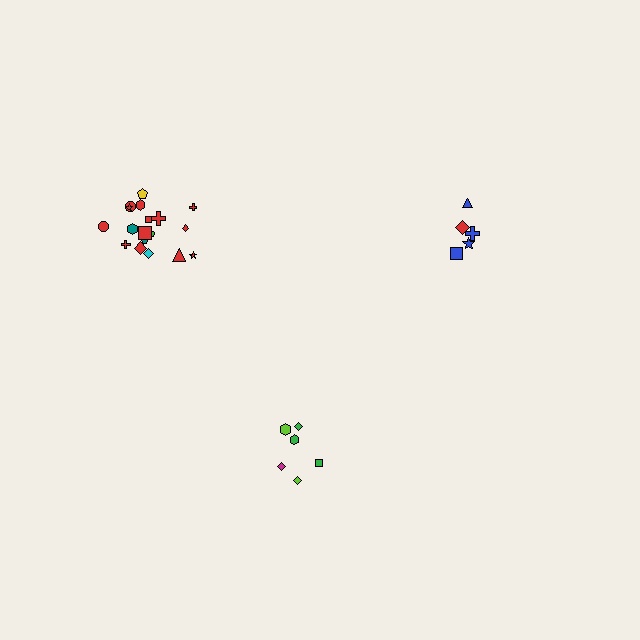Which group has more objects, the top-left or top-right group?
The top-left group.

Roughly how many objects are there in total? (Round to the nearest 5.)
Roughly 30 objects in total.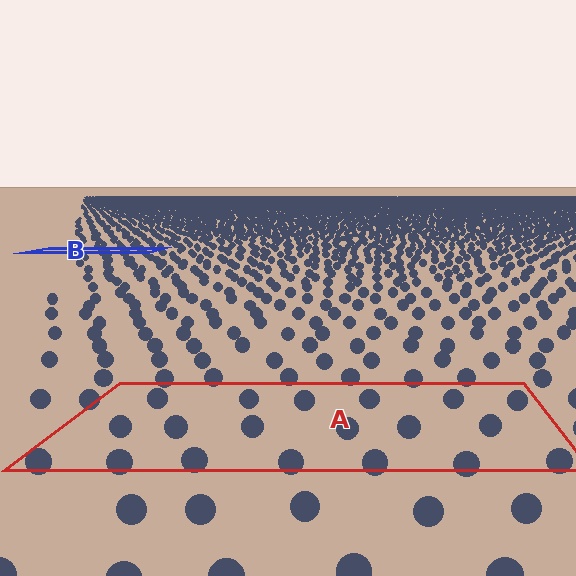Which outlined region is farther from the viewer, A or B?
Region B is farther from the viewer — the texture elements inside it appear smaller and more densely packed.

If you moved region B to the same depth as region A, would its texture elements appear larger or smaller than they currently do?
They would appear larger. At a closer depth, the same texture elements are projected at a bigger on-screen size.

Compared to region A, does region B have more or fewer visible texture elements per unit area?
Region B has more texture elements per unit area — they are packed more densely because it is farther away.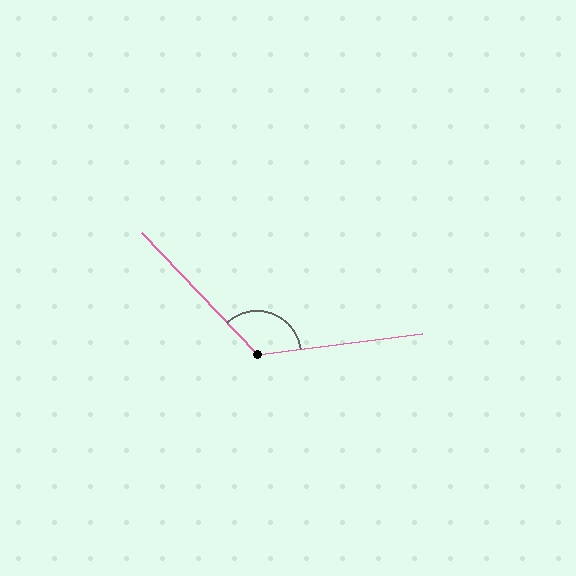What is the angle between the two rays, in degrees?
Approximately 126 degrees.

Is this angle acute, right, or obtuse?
It is obtuse.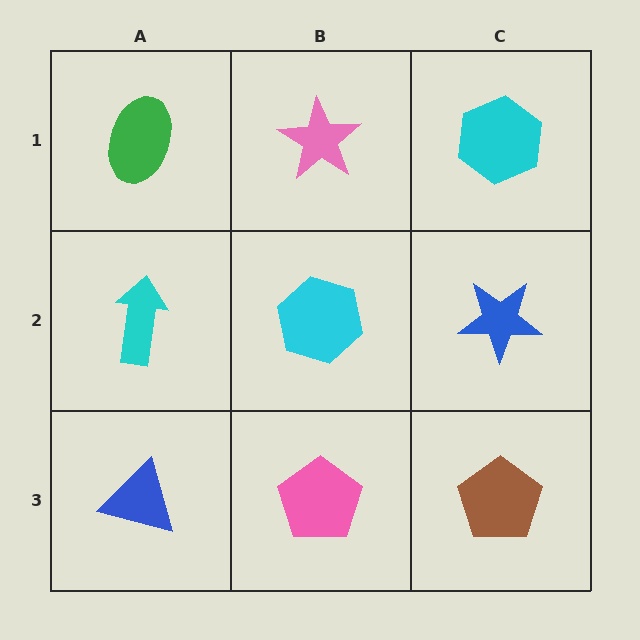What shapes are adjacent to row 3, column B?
A cyan hexagon (row 2, column B), a blue triangle (row 3, column A), a brown pentagon (row 3, column C).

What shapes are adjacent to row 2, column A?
A green ellipse (row 1, column A), a blue triangle (row 3, column A), a cyan hexagon (row 2, column B).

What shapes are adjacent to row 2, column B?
A pink star (row 1, column B), a pink pentagon (row 3, column B), a cyan arrow (row 2, column A), a blue star (row 2, column C).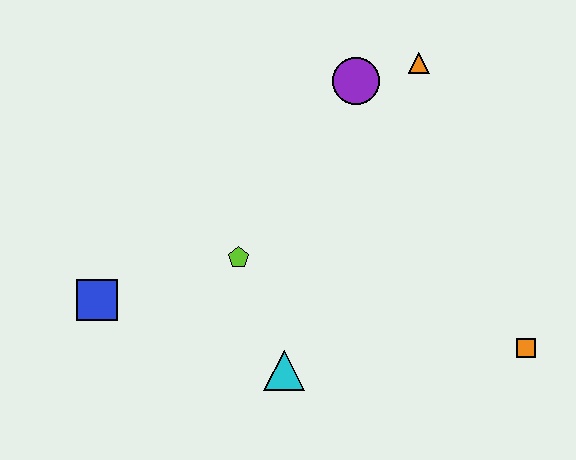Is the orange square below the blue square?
Yes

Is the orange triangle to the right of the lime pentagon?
Yes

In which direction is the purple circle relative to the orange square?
The purple circle is above the orange square.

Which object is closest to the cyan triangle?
The lime pentagon is closest to the cyan triangle.